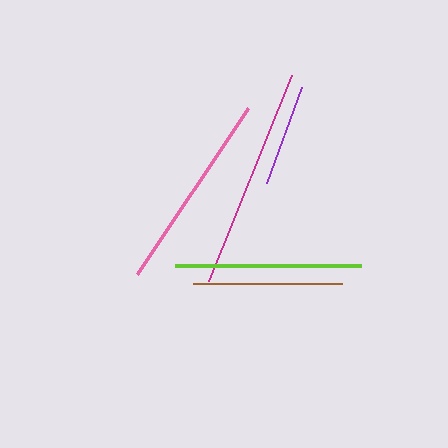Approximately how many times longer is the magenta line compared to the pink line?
The magenta line is approximately 1.1 times the length of the pink line.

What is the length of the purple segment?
The purple segment is approximately 102 pixels long.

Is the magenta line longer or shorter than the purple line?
The magenta line is longer than the purple line.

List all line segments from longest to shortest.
From longest to shortest: magenta, pink, lime, brown, purple.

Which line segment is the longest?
The magenta line is the longest at approximately 222 pixels.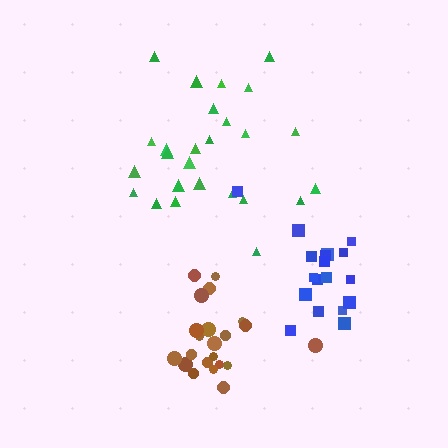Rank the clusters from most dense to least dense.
brown, blue, green.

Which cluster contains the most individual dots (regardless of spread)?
Green (27).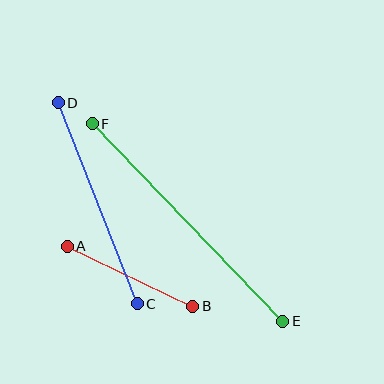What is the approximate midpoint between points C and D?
The midpoint is at approximately (98, 203) pixels.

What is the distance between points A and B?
The distance is approximately 139 pixels.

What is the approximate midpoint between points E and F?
The midpoint is at approximately (187, 222) pixels.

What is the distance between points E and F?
The distance is approximately 274 pixels.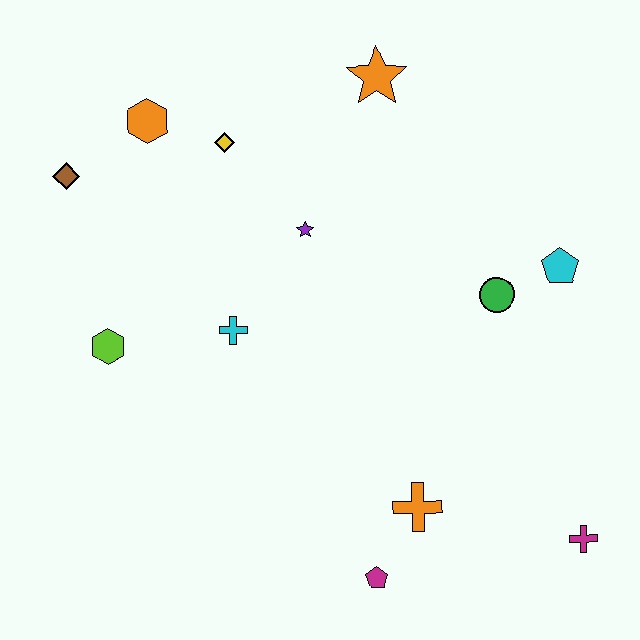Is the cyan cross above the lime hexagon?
Yes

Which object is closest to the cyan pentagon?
The green circle is closest to the cyan pentagon.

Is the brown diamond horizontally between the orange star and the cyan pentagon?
No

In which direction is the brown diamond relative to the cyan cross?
The brown diamond is to the left of the cyan cross.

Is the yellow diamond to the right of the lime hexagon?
Yes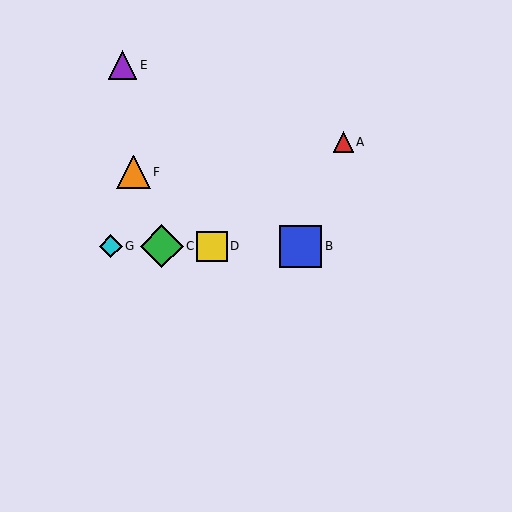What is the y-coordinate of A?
Object A is at y≈142.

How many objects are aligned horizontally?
4 objects (B, C, D, G) are aligned horizontally.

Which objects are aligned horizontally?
Objects B, C, D, G are aligned horizontally.